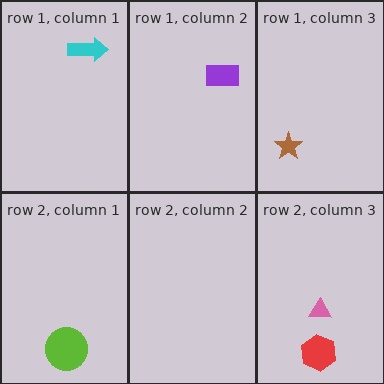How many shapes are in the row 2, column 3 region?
2.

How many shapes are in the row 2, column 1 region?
1.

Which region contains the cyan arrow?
The row 1, column 1 region.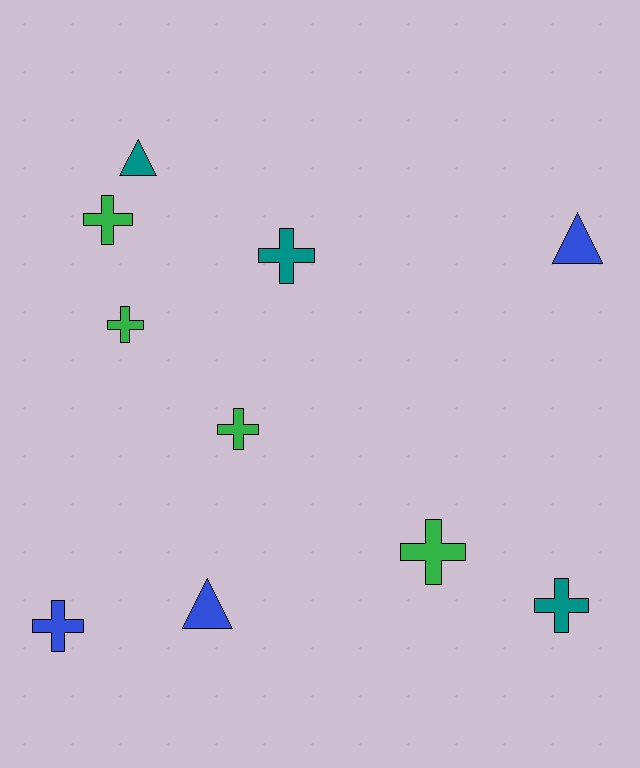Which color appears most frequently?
Green, with 4 objects.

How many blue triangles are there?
There are 2 blue triangles.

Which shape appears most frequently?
Cross, with 7 objects.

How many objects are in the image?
There are 10 objects.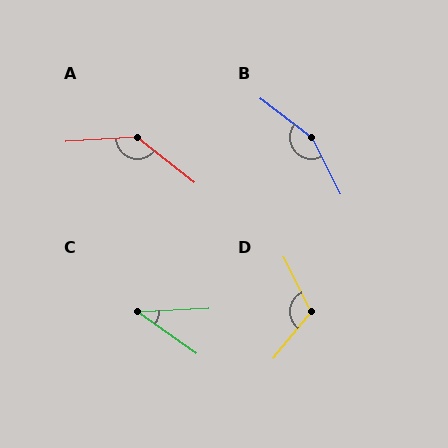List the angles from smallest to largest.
C (38°), D (114°), A (138°), B (154°).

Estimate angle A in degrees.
Approximately 138 degrees.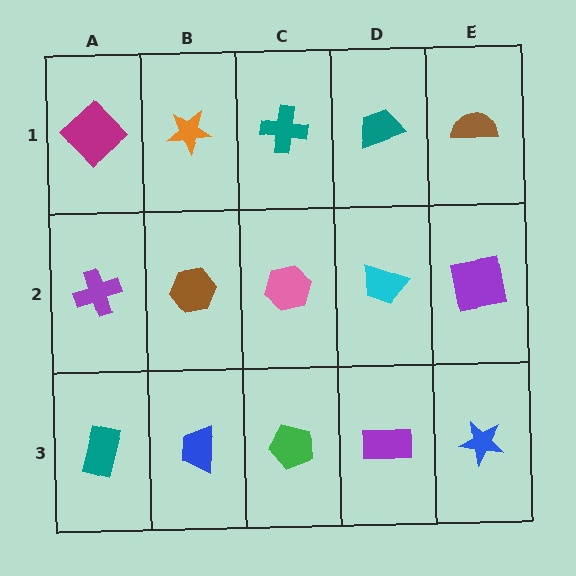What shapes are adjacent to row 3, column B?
A brown hexagon (row 2, column B), a teal rectangle (row 3, column A), a green pentagon (row 3, column C).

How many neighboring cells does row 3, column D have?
3.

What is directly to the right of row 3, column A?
A blue trapezoid.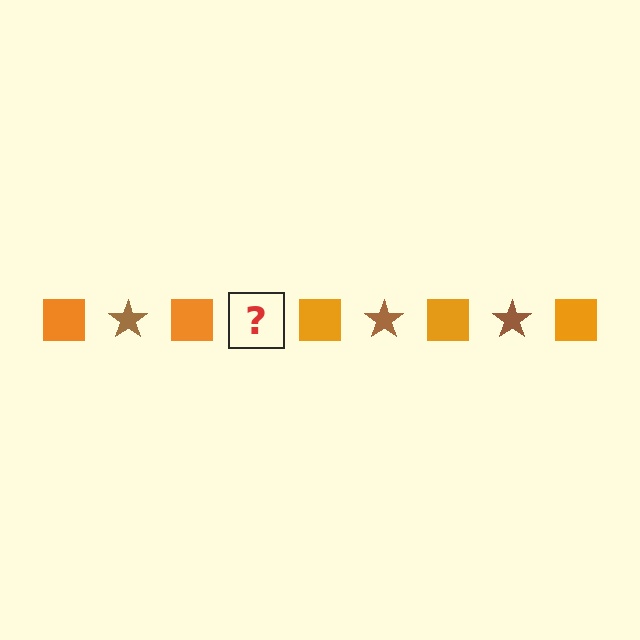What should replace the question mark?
The question mark should be replaced with a brown star.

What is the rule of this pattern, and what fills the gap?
The rule is that the pattern alternates between orange square and brown star. The gap should be filled with a brown star.